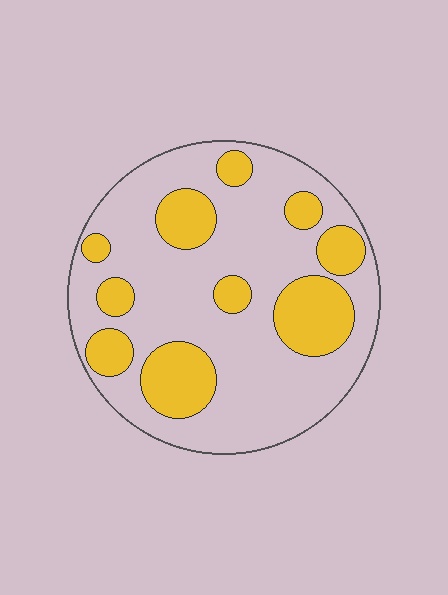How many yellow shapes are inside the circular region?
10.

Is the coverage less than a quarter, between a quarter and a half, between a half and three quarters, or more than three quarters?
Between a quarter and a half.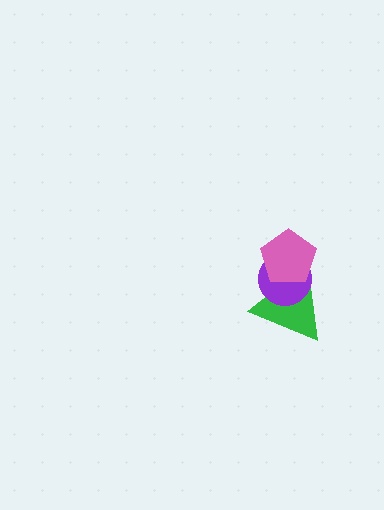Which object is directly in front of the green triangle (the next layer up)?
The purple circle is directly in front of the green triangle.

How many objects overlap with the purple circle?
2 objects overlap with the purple circle.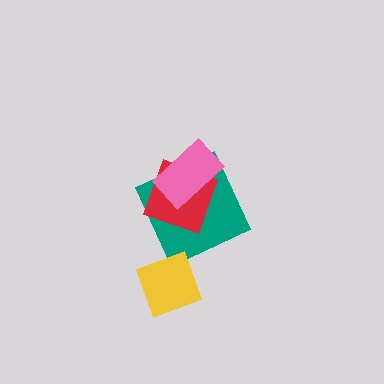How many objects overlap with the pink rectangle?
2 objects overlap with the pink rectangle.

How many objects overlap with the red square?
2 objects overlap with the red square.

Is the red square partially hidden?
Yes, it is partially covered by another shape.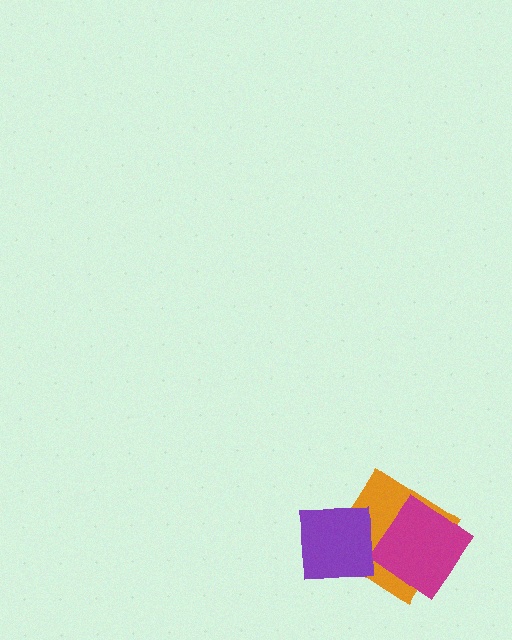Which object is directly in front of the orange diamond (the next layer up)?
The magenta diamond is directly in front of the orange diamond.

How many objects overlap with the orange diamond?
2 objects overlap with the orange diamond.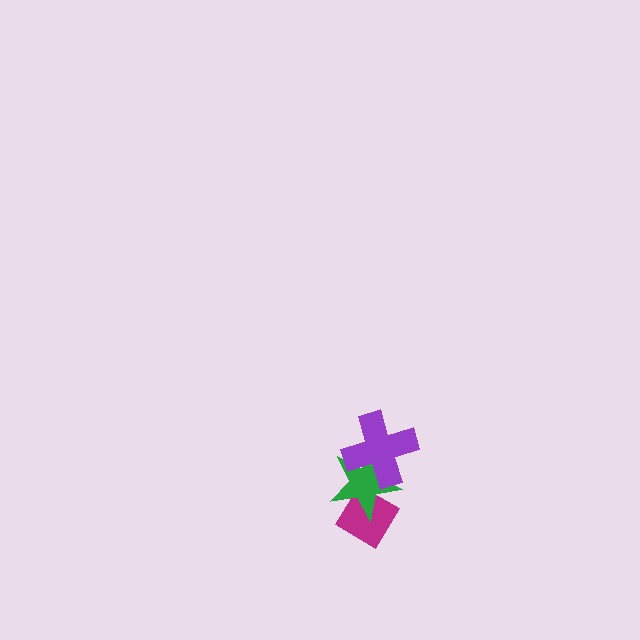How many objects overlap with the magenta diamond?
1 object overlaps with the magenta diamond.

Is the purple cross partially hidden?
No, no other shape covers it.